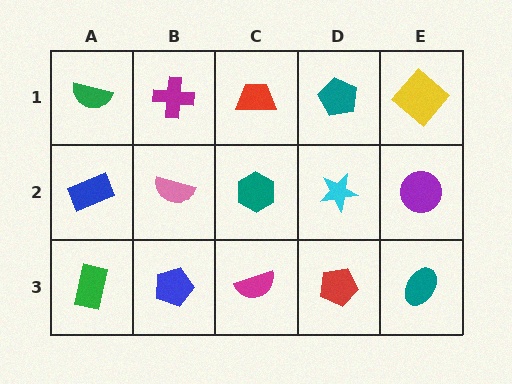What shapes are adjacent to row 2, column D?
A teal pentagon (row 1, column D), a red pentagon (row 3, column D), a teal hexagon (row 2, column C), a purple circle (row 2, column E).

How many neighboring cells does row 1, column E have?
2.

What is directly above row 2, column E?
A yellow diamond.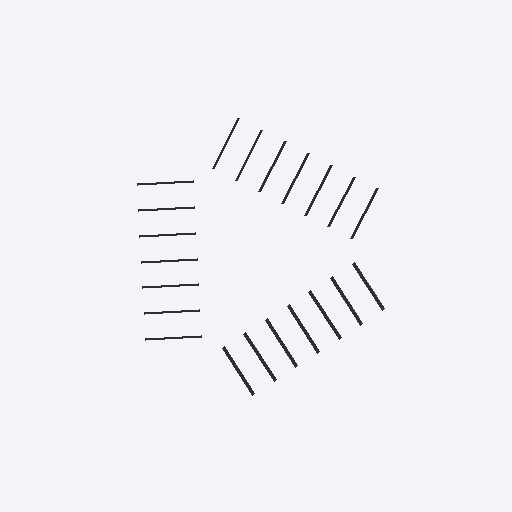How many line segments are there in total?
21 — 7 along each of the 3 edges.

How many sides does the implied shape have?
3 sides — the line-ends trace a triangle.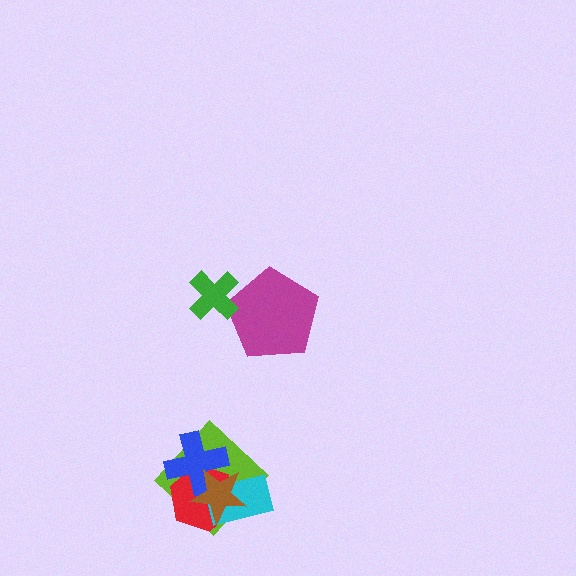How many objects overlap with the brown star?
4 objects overlap with the brown star.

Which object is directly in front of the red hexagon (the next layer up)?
The cyan rectangle is directly in front of the red hexagon.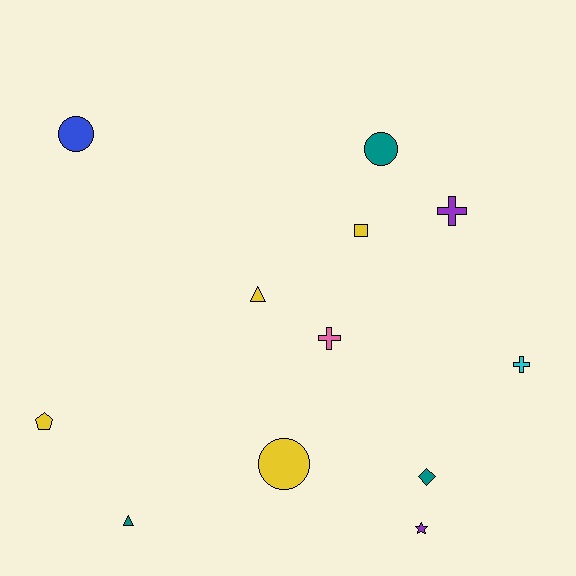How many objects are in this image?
There are 12 objects.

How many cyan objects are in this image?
There is 1 cyan object.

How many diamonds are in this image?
There is 1 diamond.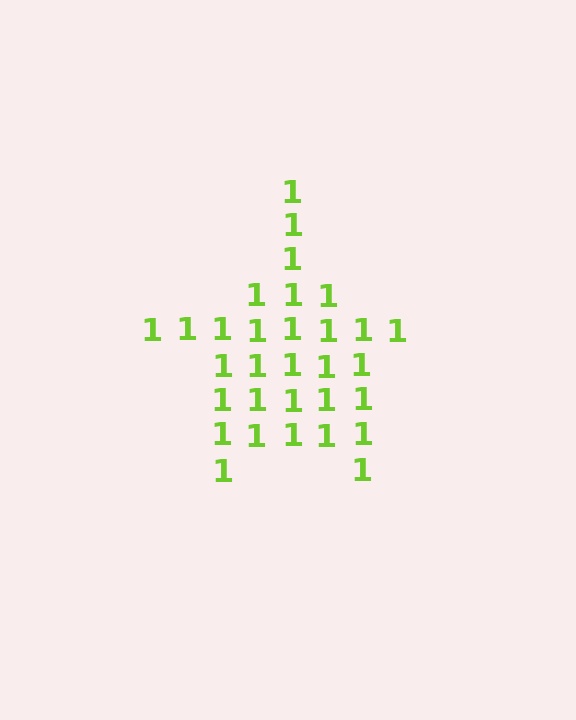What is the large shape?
The large shape is a star.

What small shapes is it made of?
It is made of small digit 1's.